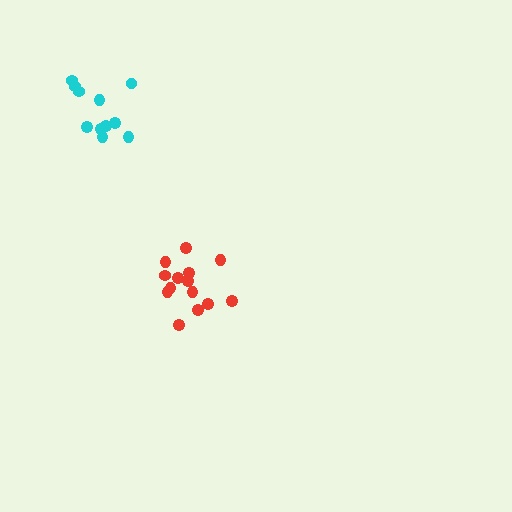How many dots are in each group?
Group 1: 14 dots, Group 2: 11 dots (25 total).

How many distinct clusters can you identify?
There are 2 distinct clusters.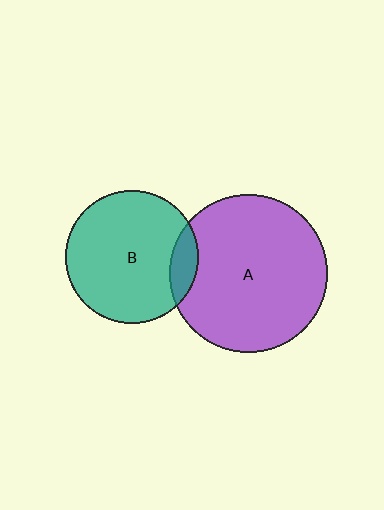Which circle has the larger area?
Circle A (purple).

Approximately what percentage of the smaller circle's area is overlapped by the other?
Approximately 10%.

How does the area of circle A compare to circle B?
Approximately 1.4 times.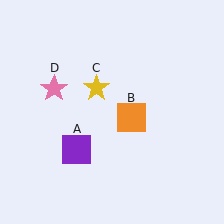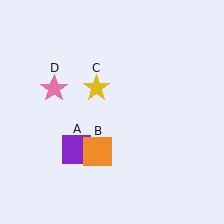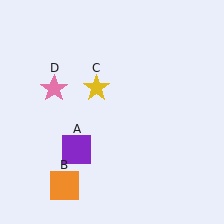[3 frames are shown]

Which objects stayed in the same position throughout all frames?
Purple square (object A) and yellow star (object C) and pink star (object D) remained stationary.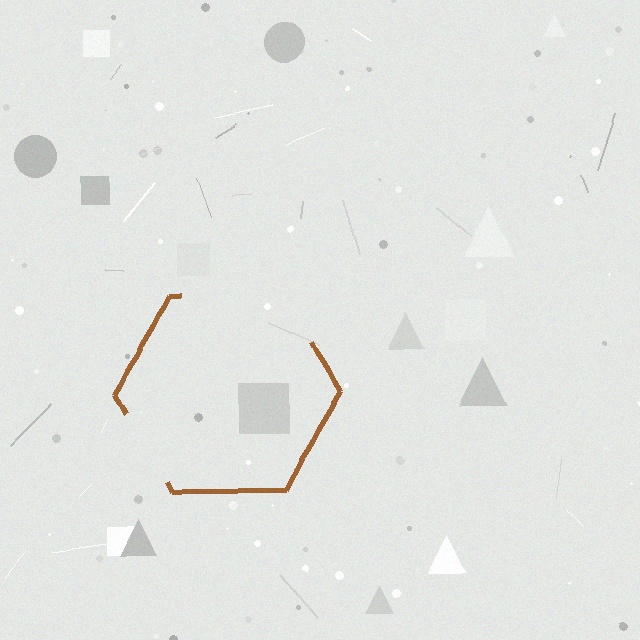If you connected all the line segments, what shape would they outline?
They would outline a hexagon.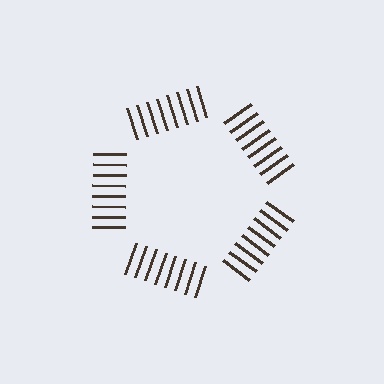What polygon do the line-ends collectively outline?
An illusory pentagon — the line segments terminate on its edges but no continuous stroke is drawn.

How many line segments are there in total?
40 — 8 along each of the 5 edges.